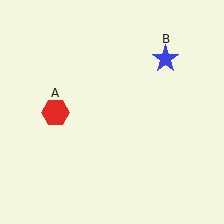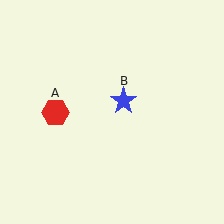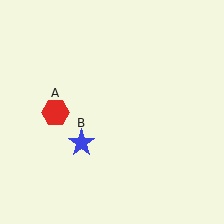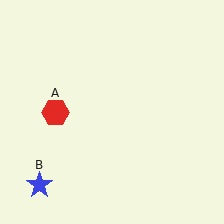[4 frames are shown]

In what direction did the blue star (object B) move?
The blue star (object B) moved down and to the left.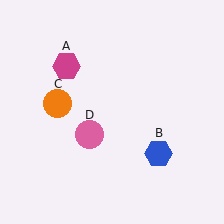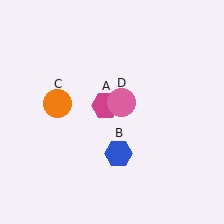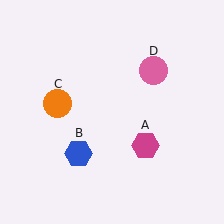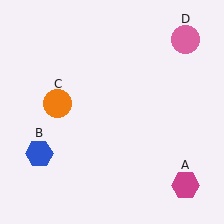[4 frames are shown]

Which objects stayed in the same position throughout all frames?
Orange circle (object C) remained stationary.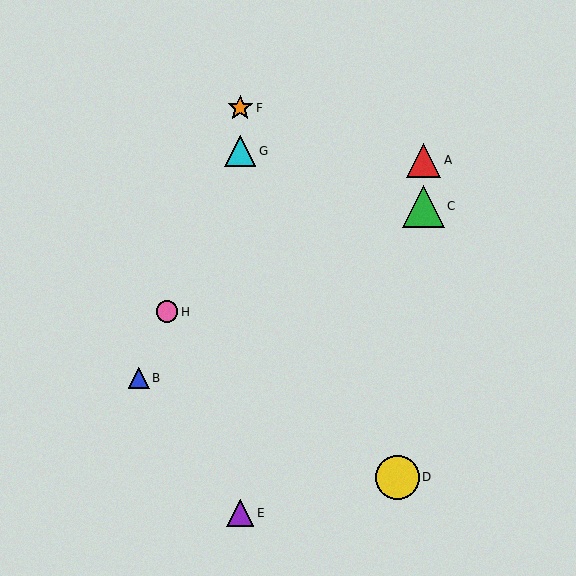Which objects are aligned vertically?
Objects E, F, G are aligned vertically.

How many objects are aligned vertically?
3 objects (E, F, G) are aligned vertically.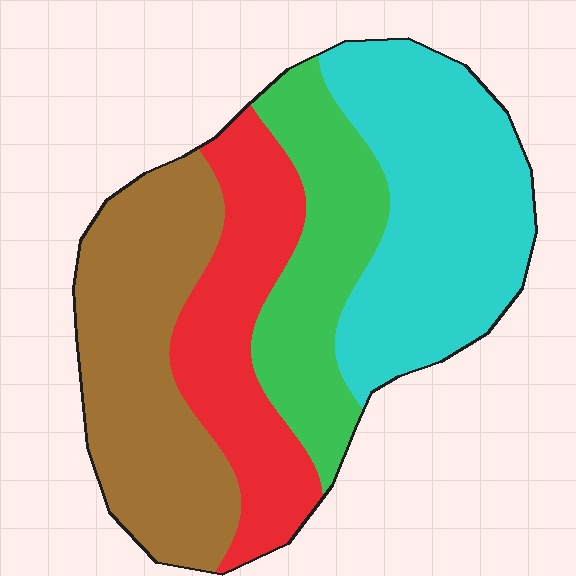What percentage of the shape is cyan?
Cyan covers 31% of the shape.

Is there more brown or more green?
Brown.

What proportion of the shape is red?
Red takes up between a sixth and a third of the shape.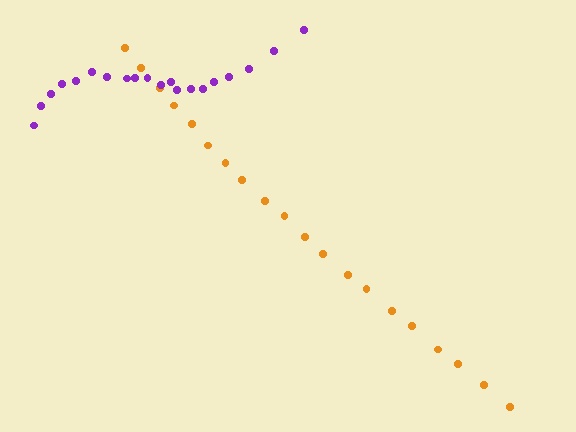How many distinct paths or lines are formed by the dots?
There are 2 distinct paths.